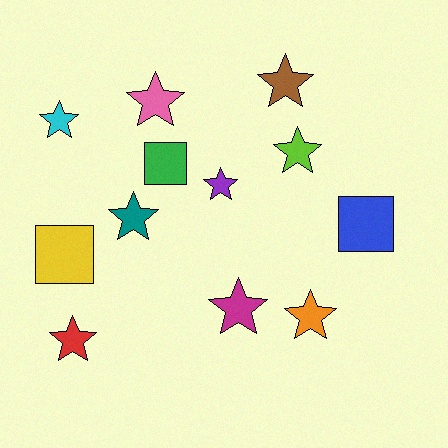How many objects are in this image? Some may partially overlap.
There are 12 objects.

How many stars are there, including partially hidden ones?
There are 9 stars.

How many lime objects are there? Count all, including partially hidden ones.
There is 1 lime object.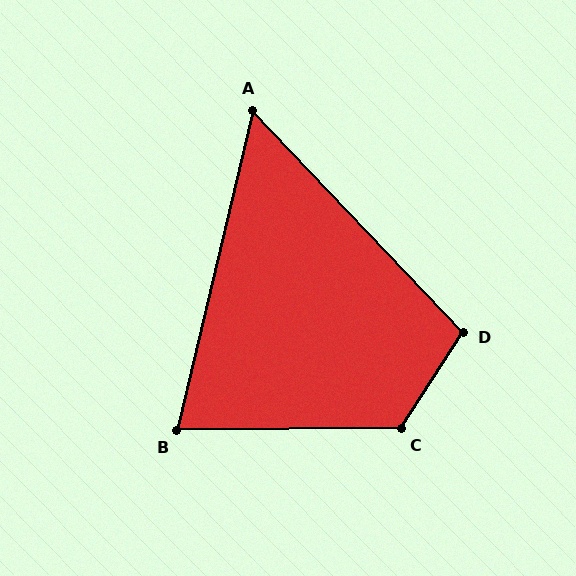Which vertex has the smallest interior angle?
A, at approximately 57 degrees.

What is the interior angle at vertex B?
Approximately 76 degrees (acute).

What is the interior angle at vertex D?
Approximately 104 degrees (obtuse).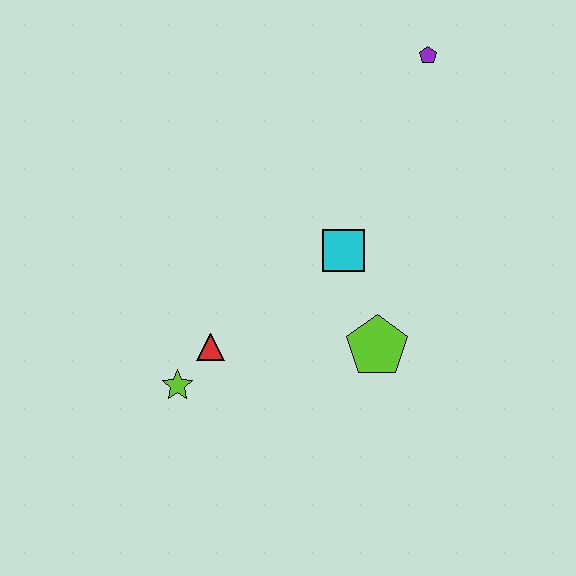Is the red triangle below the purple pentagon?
Yes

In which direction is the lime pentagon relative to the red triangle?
The lime pentagon is to the right of the red triangle.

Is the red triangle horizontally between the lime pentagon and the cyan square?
No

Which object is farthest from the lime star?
The purple pentagon is farthest from the lime star.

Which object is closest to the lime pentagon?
The cyan square is closest to the lime pentagon.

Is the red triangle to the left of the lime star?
No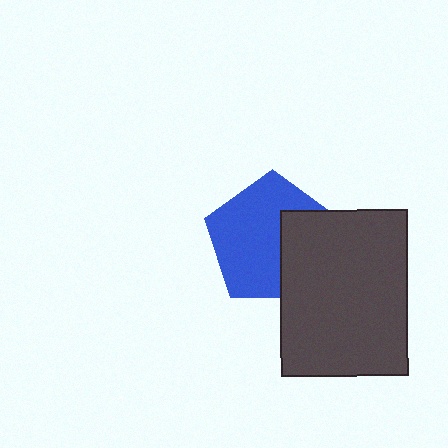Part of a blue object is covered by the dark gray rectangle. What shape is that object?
It is a pentagon.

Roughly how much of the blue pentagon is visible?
About half of it is visible (roughly 65%).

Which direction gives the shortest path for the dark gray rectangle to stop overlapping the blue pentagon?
Moving right gives the shortest separation.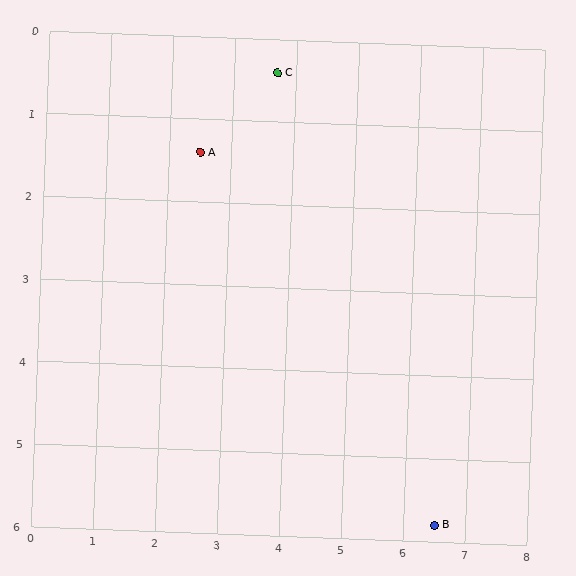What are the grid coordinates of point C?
Point C is at approximately (3.7, 0.4).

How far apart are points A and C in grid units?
Points A and C are about 1.6 grid units apart.